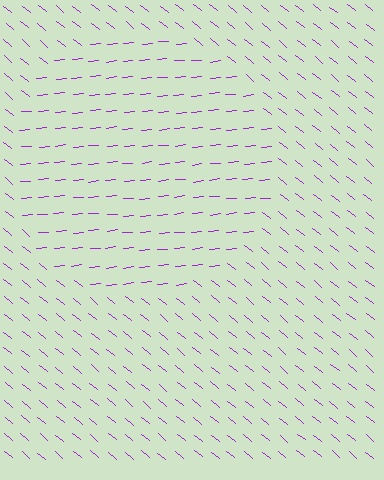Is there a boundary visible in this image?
Yes, there is a texture boundary formed by a change in line orientation.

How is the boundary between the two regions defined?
The boundary is defined purely by a change in line orientation (approximately 45 degrees difference). All lines are the same color and thickness.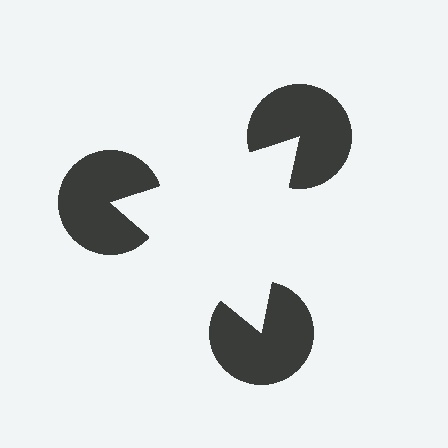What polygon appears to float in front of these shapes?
An illusory triangle — its edges are inferred from the aligned wedge cuts in the pac-man discs, not physically drawn.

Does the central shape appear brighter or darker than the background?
It typically appears slightly brighter than the background, even though no actual brightness change is drawn.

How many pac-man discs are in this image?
There are 3 — one at each vertex of the illusory triangle.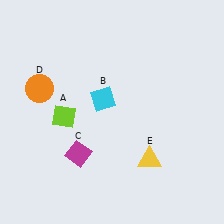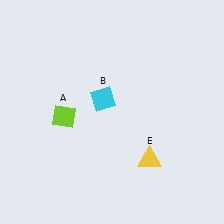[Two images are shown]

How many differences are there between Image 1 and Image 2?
There are 2 differences between the two images.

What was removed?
The magenta diamond (C), the orange circle (D) were removed in Image 2.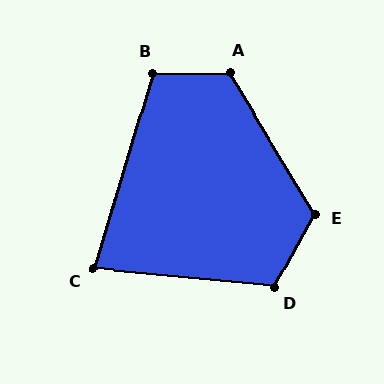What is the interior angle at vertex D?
Approximately 114 degrees (obtuse).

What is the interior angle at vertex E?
Approximately 120 degrees (obtuse).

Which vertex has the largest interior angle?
A, at approximately 121 degrees.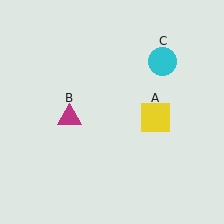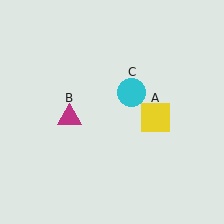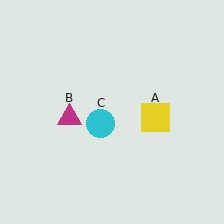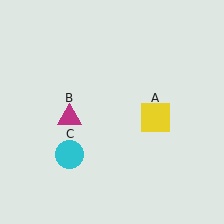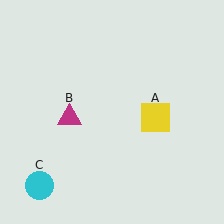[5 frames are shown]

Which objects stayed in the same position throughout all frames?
Yellow square (object A) and magenta triangle (object B) remained stationary.